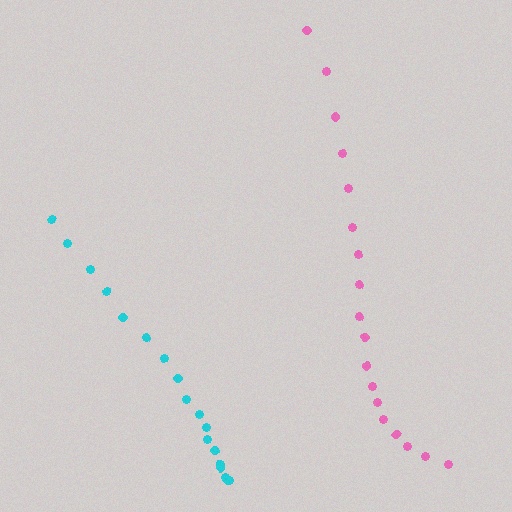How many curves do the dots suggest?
There are 2 distinct paths.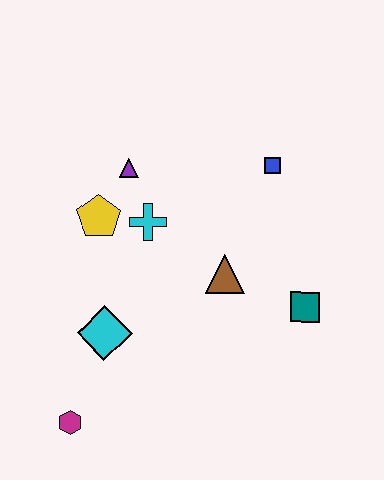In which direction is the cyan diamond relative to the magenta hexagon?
The cyan diamond is above the magenta hexagon.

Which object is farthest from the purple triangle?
The magenta hexagon is farthest from the purple triangle.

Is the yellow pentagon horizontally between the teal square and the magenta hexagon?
Yes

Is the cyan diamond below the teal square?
Yes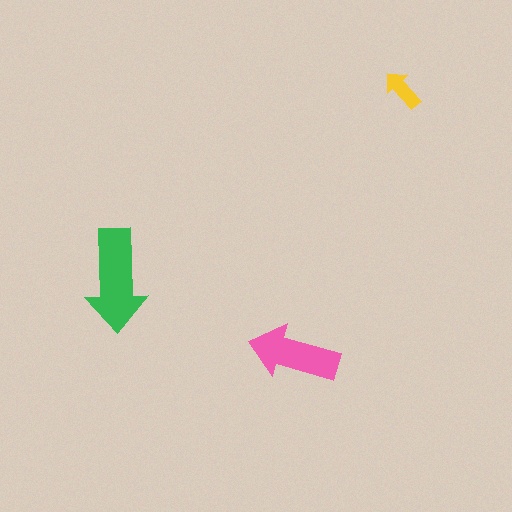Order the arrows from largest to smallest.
the green one, the pink one, the yellow one.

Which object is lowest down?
The pink arrow is bottommost.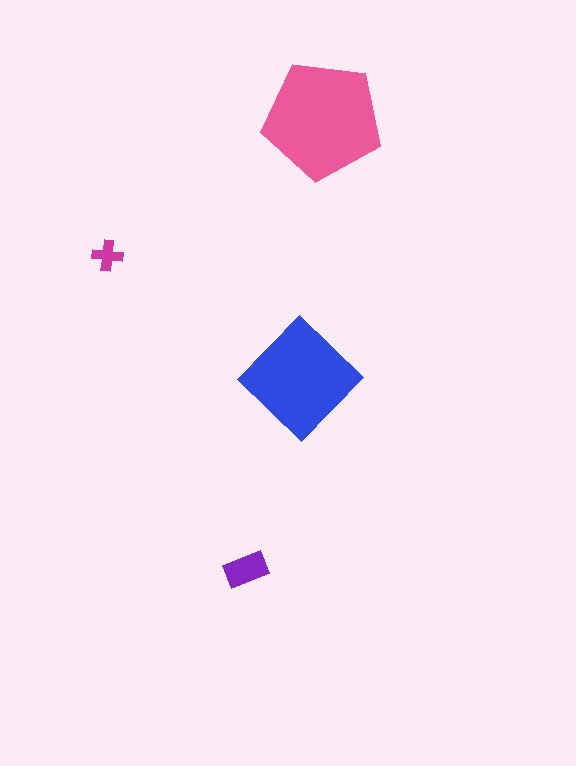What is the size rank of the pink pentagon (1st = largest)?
1st.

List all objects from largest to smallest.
The pink pentagon, the blue diamond, the purple rectangle, the magenta cross.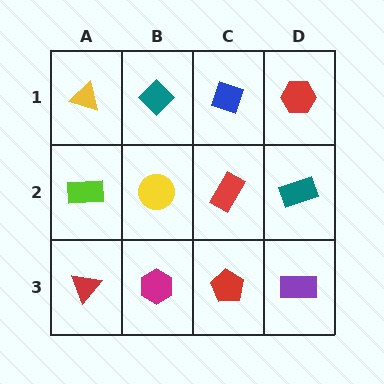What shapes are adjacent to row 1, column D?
A teal rectangle (row 2, column D), a blue diamond (row 1, column C).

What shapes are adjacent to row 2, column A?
A yellow triangle (row 1, column A), a red triangle (row 3, column A), a yellow circle (row 2, column B).